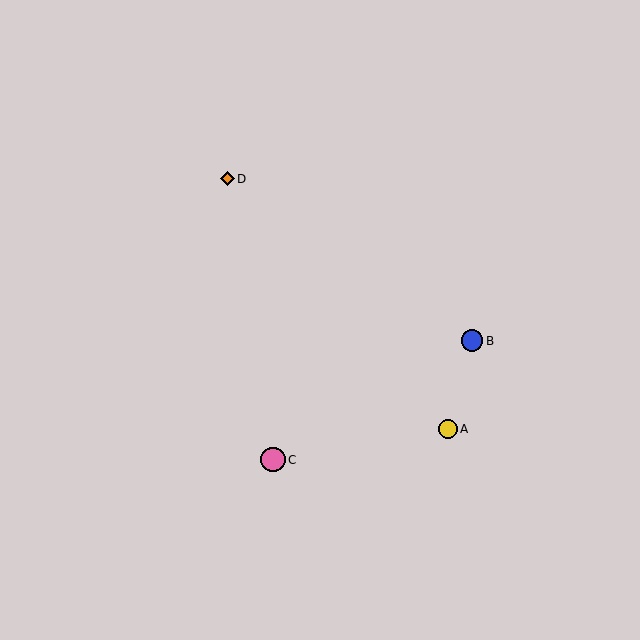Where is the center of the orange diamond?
The center of the orange diamond is at (227, 179).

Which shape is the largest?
The pink circle (labeled C) is the largest.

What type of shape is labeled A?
Shape A is a yellow circle.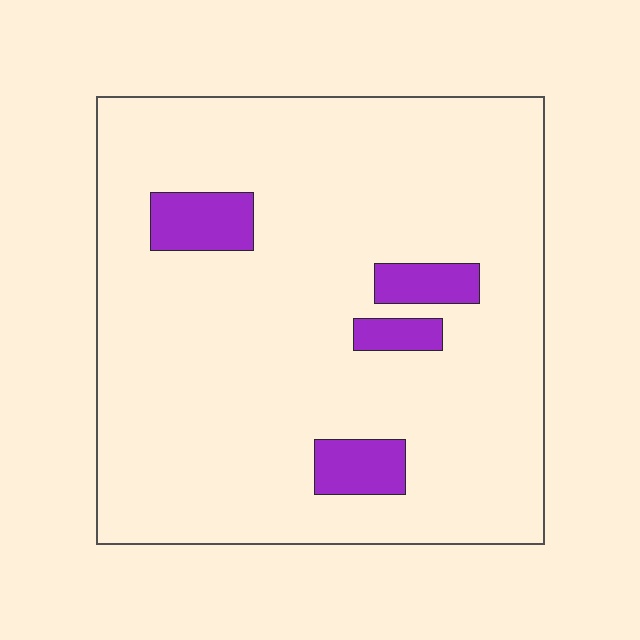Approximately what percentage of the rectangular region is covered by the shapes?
Approximately 10%.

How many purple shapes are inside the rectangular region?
4.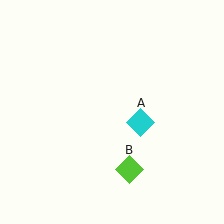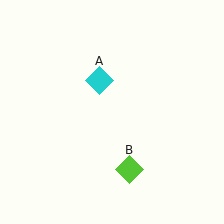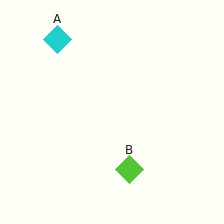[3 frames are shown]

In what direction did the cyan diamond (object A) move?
The cyan diamond (object A) moved up and to the left.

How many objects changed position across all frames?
1 object changed position: cyan diamond (object A).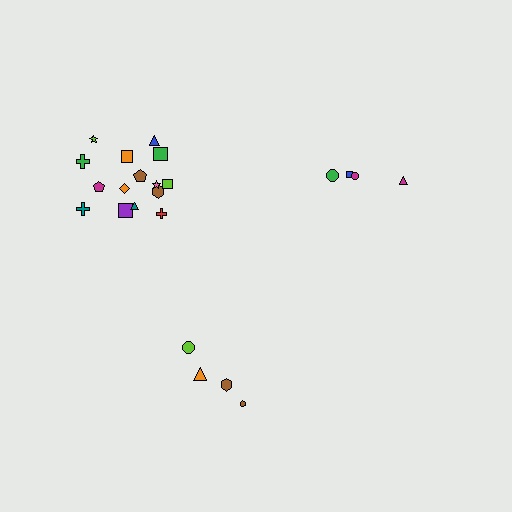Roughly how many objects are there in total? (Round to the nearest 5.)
Roughly 25 objects in total.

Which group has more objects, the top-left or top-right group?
The top-left group.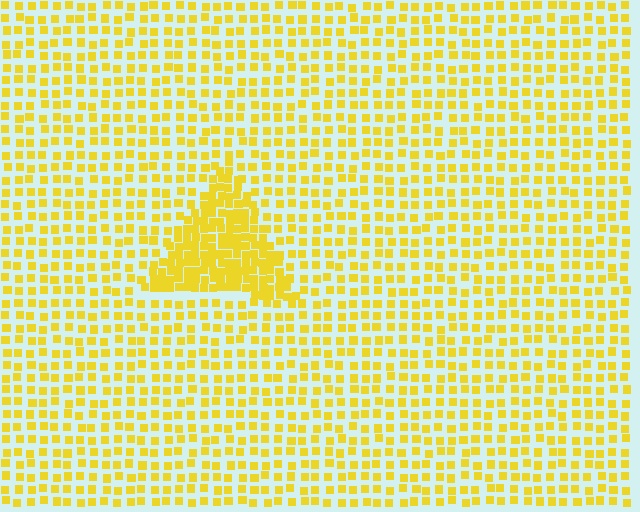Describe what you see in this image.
The image contains small yellow elements arranged at two different densities. A triangle-shaped region is visible where the elements are more densely packed than the surrounding area.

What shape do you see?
I see a triangle.